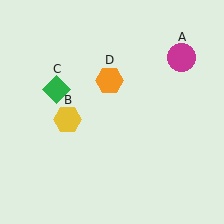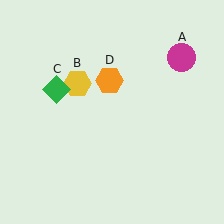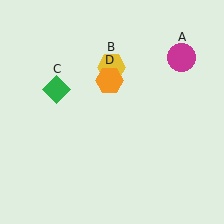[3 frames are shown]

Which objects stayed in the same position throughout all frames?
Magenta circle (object A) and green diamond (object C) and orange hexagon (object D) remained stationary.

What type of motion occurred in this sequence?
The yellow hexagon (object B) rotated clockwise around the center of the scene.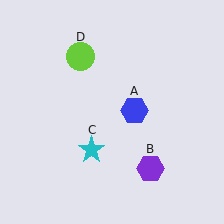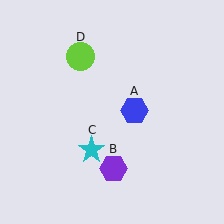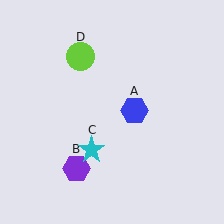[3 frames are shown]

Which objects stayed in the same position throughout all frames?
Blue hexagon (object A) and cyan star (object C) and lime circle (object D) remained stationary.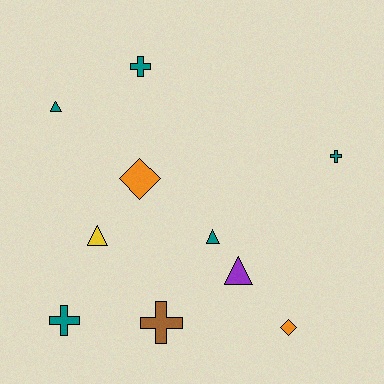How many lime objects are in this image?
There are no lime objects.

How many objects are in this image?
There are 10 objects.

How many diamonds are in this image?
There are 2 diamonds.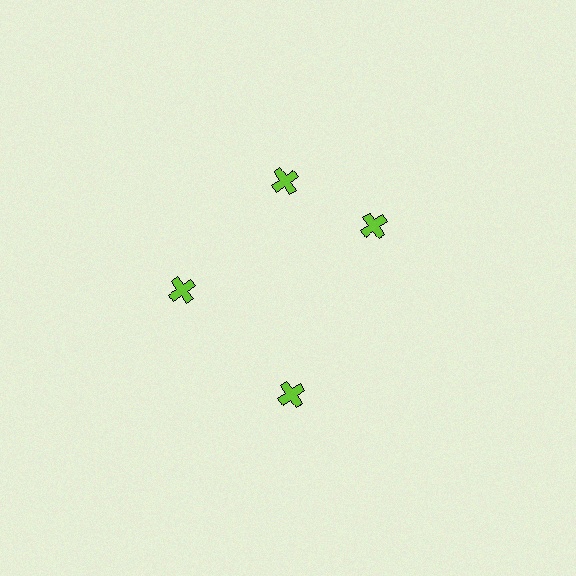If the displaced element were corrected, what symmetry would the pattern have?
It would have 4-fold rotational symmetry — the pattern would map onto itself every 90 degrees.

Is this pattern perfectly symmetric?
No. The 4 lime crosses are arranged in a ring, but one element near the 3 o'clock position is rotated out of alignment along the ring, breaking the 4-fold rotational symmetry.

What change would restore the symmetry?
The symmetry would be restored by rotating it back into even spacing with its neighbors so that all 4 crosses sit at equal angles and equal distance from the center.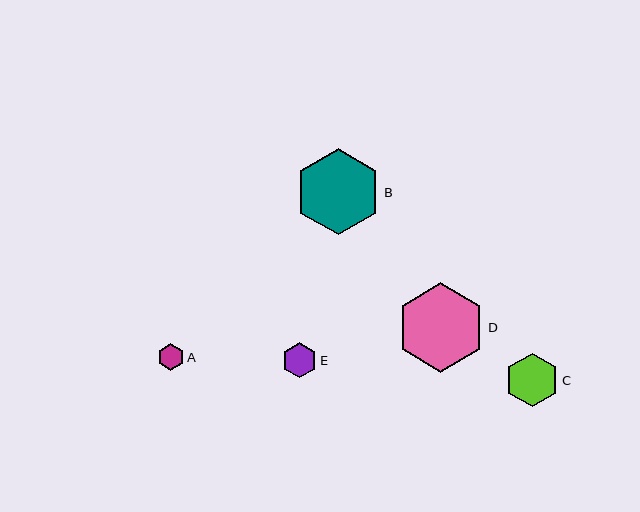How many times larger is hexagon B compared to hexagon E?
Hexagon B is approximately 2.5 times the size of hexagon E.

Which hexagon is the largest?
Hexagon D is the largest with a size of approximately 89 pixels.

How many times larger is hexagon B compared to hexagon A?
Hexagon B is approximately 3.3 times the size of hexagon A.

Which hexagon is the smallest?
Hexagon A is the smallest with a size of approximately 26 pixels.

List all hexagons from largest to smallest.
From largest to smallest: D, B, C, E, A.